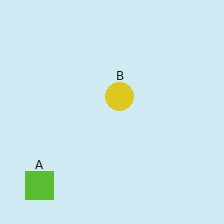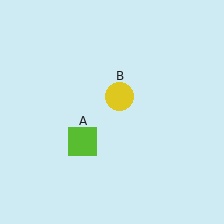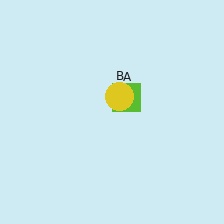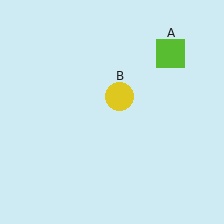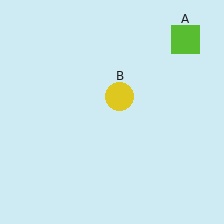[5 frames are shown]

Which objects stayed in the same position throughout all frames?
Yellow circle (object B) remained stationary.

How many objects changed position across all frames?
1 object changed position: lime square (object A).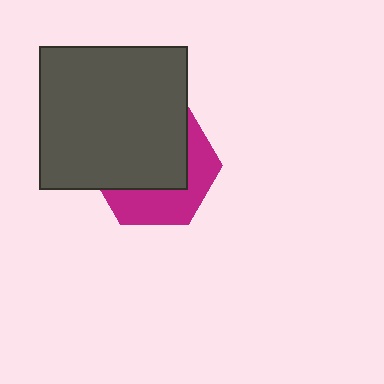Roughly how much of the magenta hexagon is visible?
A small part of it is visible (roughly 41%).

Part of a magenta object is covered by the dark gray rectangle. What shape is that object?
It is a hexagon.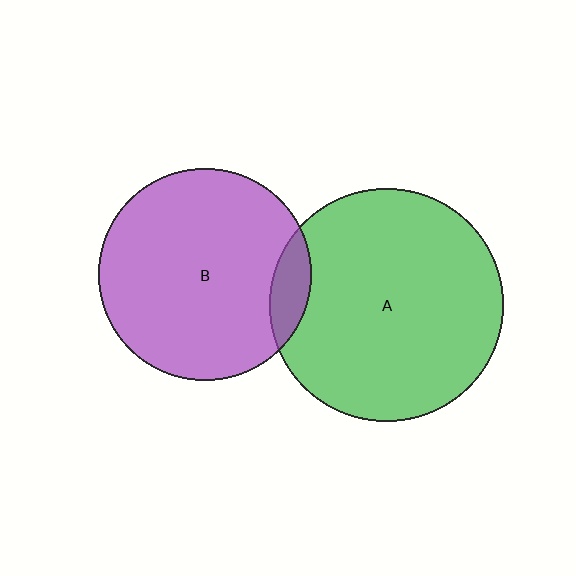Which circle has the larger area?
Circle A (green).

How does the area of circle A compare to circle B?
Approximately 1.2 times.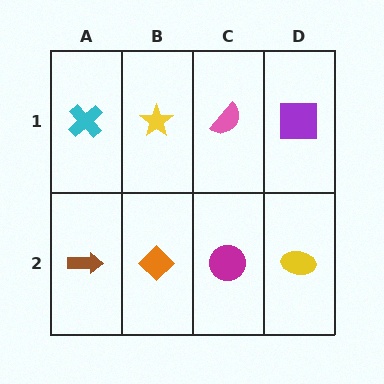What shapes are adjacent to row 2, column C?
A pink semicircle (row 1, column C), an orange diamond (row 2, column B), a yellow ellipse (row 2, column D).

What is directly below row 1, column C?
A magenta circle.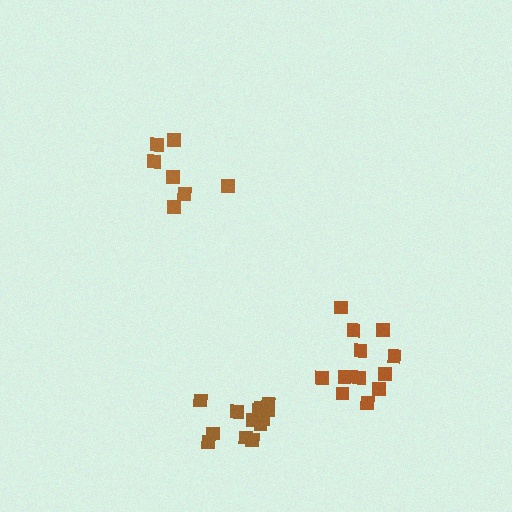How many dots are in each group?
Group 1: 7 dots, Group 2: 13 dots, Group 3: 13 dots (33 total).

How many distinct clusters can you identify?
There are 3 distinct clusters.